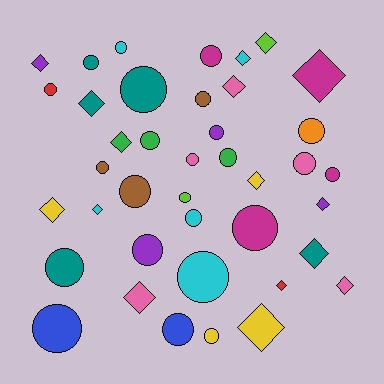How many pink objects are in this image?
There are 5 pink objects.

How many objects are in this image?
There are 40 objects.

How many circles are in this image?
There are 24 circles.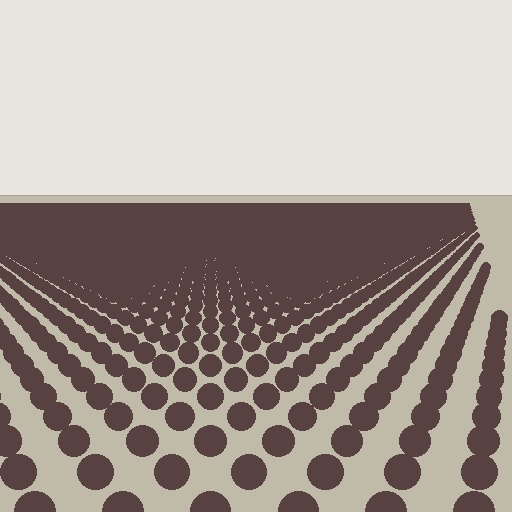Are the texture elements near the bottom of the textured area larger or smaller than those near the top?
Larger. Near the bottom, elements are closer to the viewer and appear at a bigger on-screen size.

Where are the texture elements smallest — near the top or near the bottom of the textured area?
Near the top.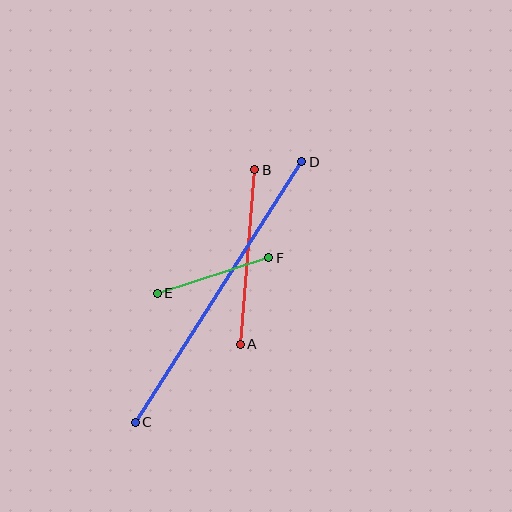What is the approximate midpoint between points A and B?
The midpoint is at approximately (247, 257) pixels.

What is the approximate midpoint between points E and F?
The midpoint is at approximately (213, 275) pixels.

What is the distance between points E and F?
The distance is approximately 117 pixels.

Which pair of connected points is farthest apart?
Points C and D are farthest apart.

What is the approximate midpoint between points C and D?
The midpoint is at approximately (218, 292) pixels.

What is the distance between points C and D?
The distance is approximately 309 pixels.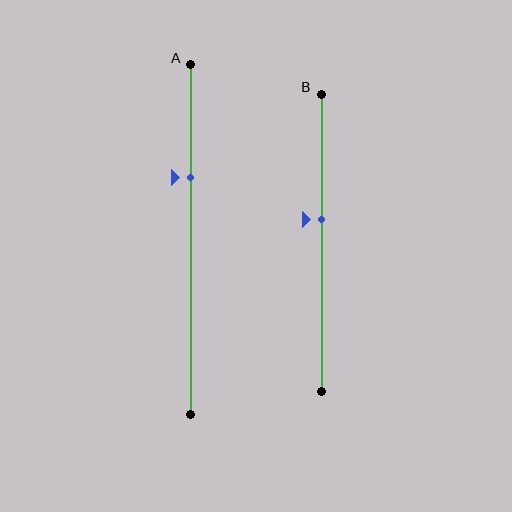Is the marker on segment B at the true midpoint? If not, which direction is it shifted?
No, the marker on segment B is shifted upward by about 8% of the segment length.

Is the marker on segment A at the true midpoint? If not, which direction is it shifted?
No, the marker on segment A is shifted upward by about 18% of the segment length.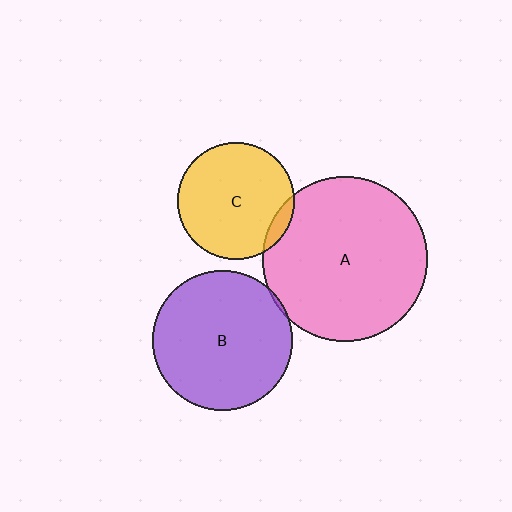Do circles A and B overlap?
Yes.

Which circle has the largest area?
Circle A (pink).